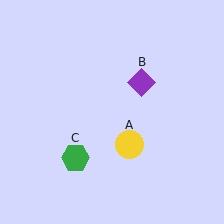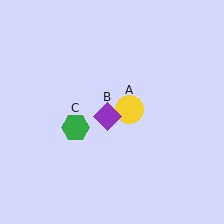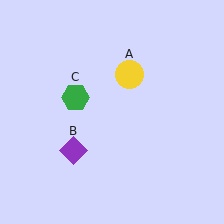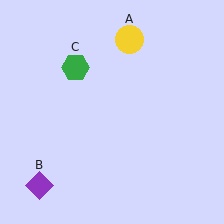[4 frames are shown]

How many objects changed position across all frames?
3 objects changed position: yellow circle (object A), purple diamond (object B), green hexagon (object C).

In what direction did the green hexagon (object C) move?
The green hexagon (object C) moved up.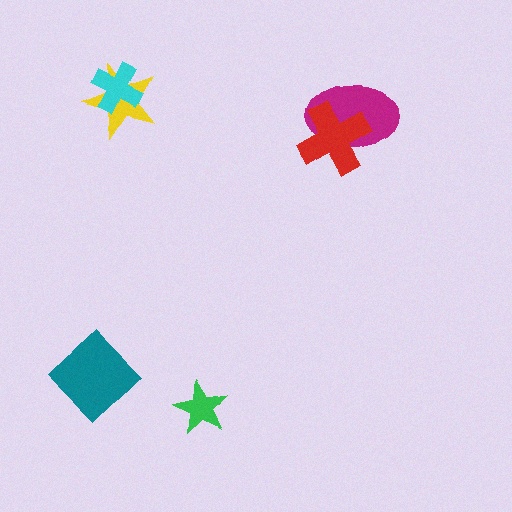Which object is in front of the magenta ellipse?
The red cross is in front of the magenta ellipse.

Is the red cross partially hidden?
No, no other shape covers it.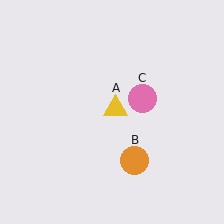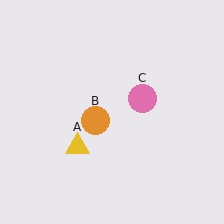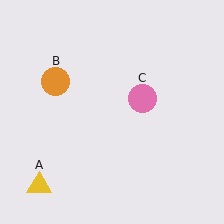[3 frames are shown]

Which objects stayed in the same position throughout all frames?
Pink circle (object C) remained stationary.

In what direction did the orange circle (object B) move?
The orange circle (object B) moved up and to the left.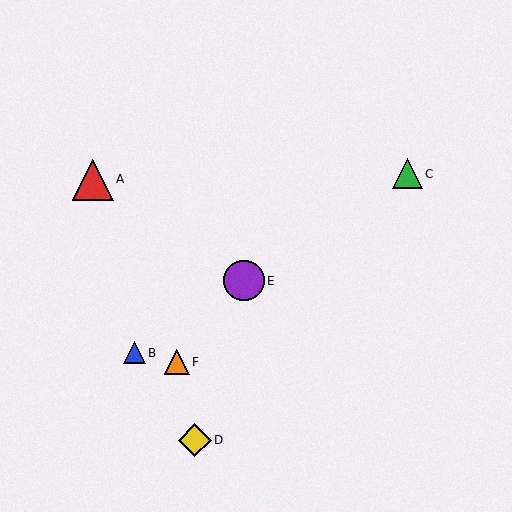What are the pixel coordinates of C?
Object C is at (408, 174).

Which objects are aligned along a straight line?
Objects B, C, E are aligned along a straight line.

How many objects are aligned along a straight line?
3 objects (B, C, E) are aligned along a straight line.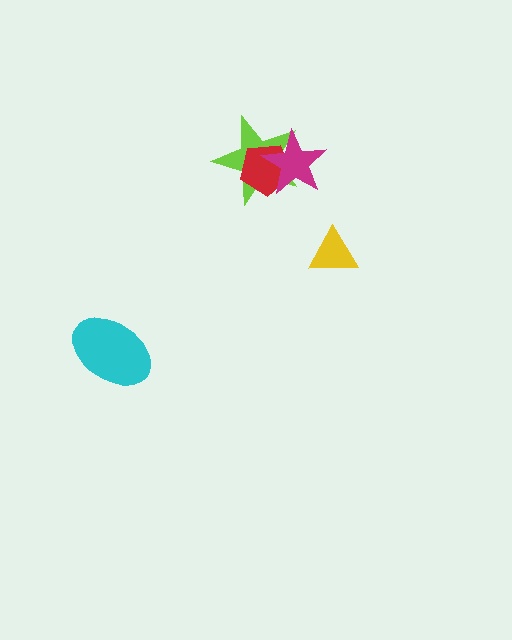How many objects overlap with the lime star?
2 objects overlap with the lime star.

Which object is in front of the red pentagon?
The magenta star is in front of the red pentagon.